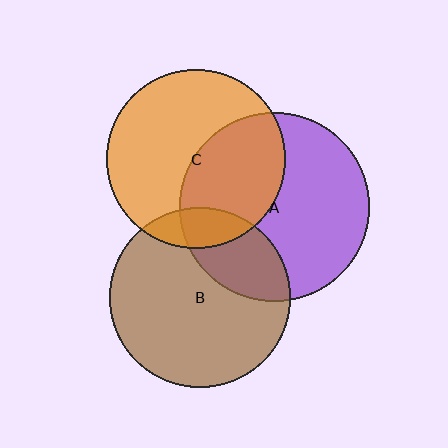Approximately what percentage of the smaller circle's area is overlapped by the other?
Approximately 15%.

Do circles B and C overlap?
Yes.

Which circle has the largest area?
Circle A (purple).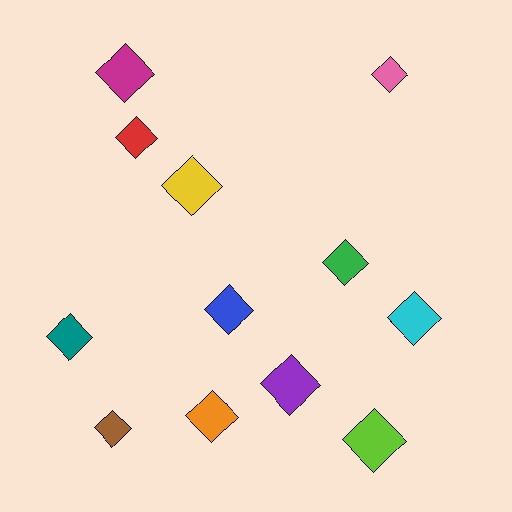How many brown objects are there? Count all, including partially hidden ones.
There is 1 brown object.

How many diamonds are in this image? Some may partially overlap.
There are 12 diamonds.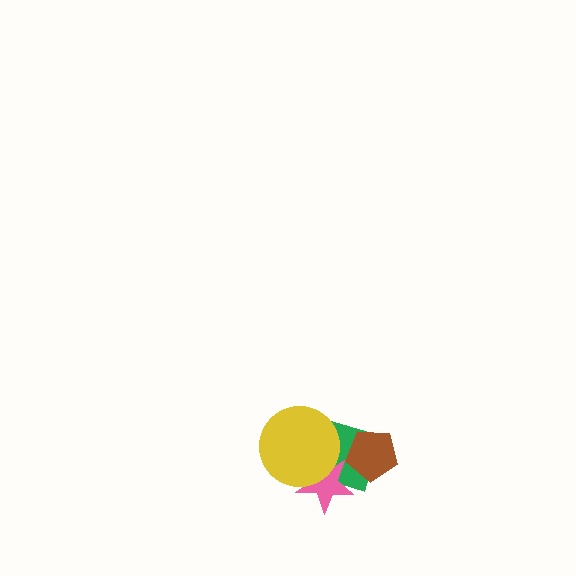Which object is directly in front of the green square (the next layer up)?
The pink star is directly in front of the green square.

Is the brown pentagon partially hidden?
No, no other shape covers it.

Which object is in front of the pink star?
The yellow circle is in front of the pink star.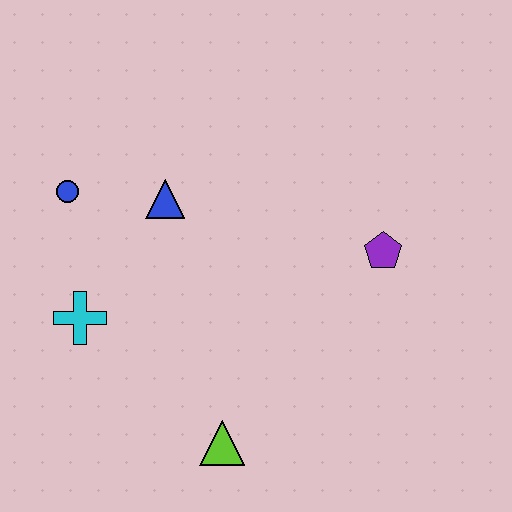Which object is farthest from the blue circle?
The purple pentagon is farthest from the blue circle.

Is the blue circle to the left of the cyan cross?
Yes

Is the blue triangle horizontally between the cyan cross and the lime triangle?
Yes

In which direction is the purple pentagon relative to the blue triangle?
The purple pentagon is to the right of the blue triangle.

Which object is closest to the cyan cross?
The blue circle is closest to the cyan cross.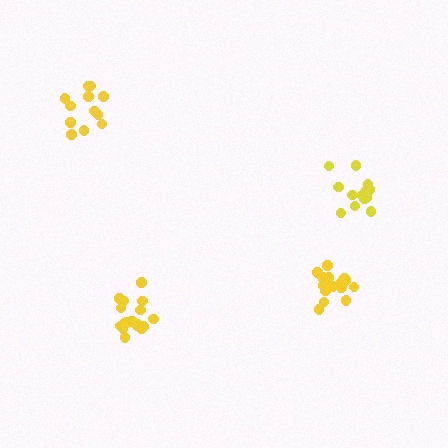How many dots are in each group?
Group 1: 14 dots, Group 2: 18 dots, Group 3: 18 dots, Group 4: 12 dots (62 total).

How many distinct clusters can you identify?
There are 4 distinct clusters.